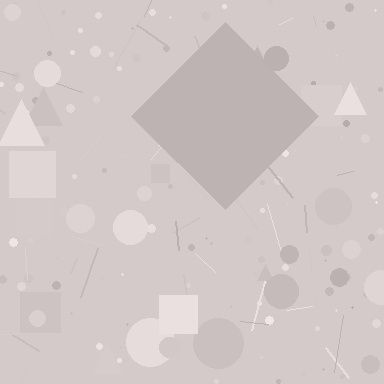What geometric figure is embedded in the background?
A diamond is embedded in the background.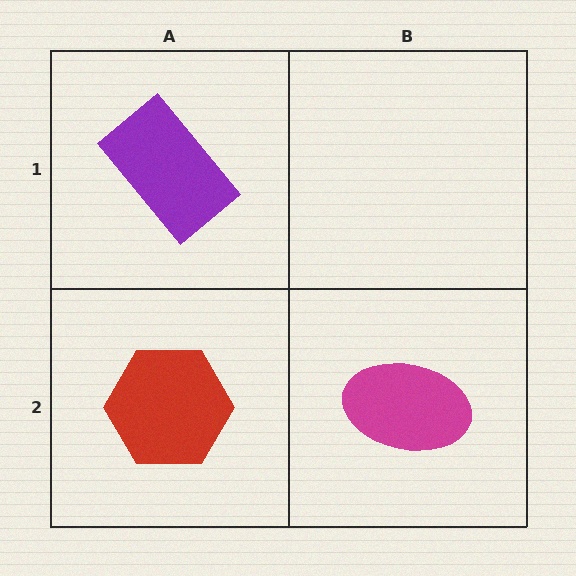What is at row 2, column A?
A red hexagon.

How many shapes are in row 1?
1 shape.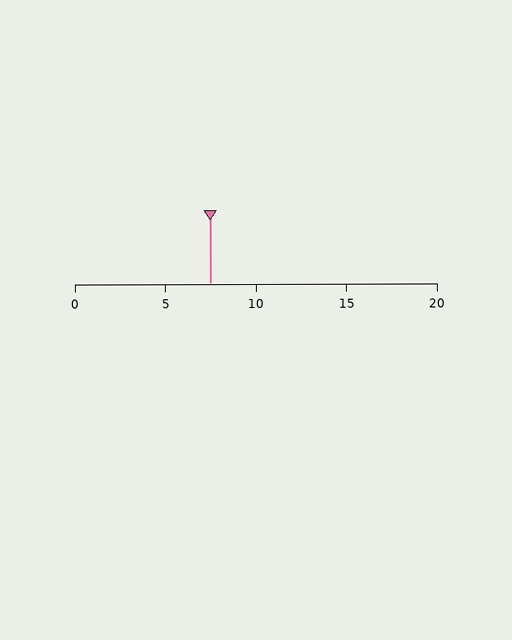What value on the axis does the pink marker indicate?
The marker indicates approximately 7.5.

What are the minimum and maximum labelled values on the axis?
The axis runs from 0 to 20.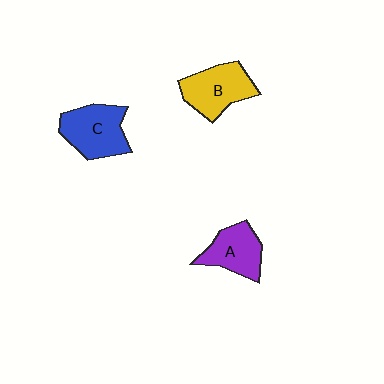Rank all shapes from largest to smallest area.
From largest to smallest: C (blue), B (yellow), A (purple).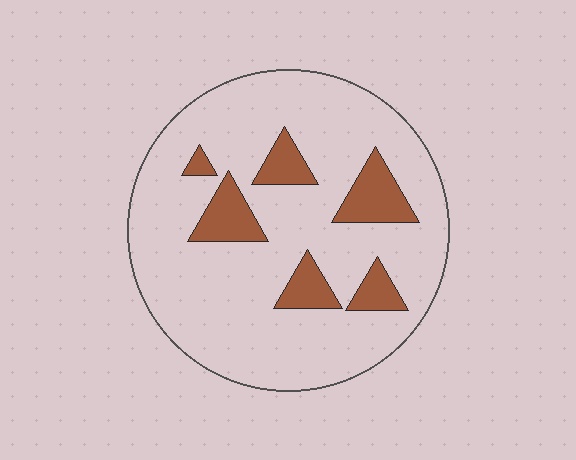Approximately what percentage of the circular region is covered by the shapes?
Approximately 15%.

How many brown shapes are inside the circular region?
6.